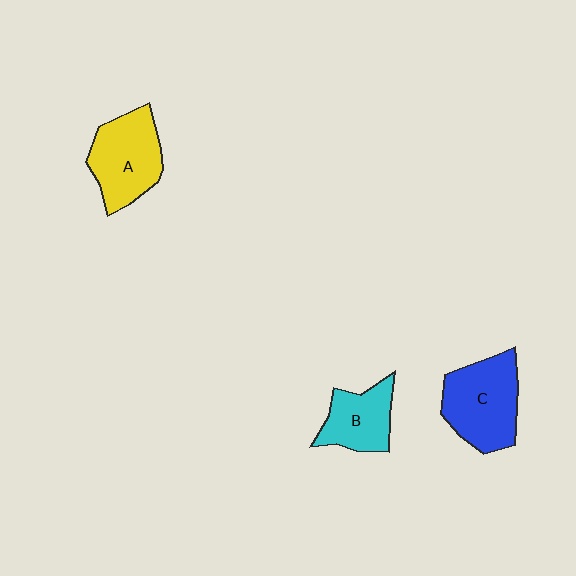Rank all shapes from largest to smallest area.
From largest to smallest: C (blue), A (yellow), B (cyan).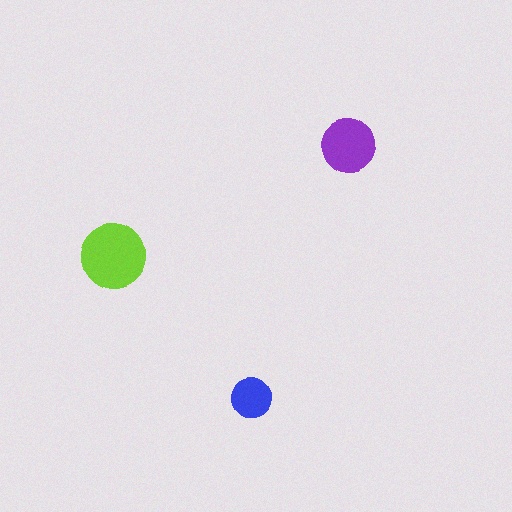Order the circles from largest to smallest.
the lime one, the purple one, the blue one.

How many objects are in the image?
There are 3 objects in the image.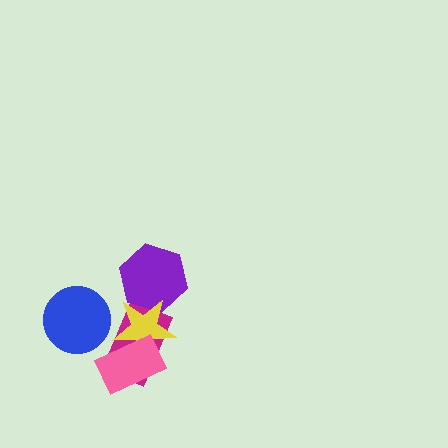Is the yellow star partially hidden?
Yes, it is partially covered by another shape.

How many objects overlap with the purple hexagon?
1 object overlaps with the purple hexagon.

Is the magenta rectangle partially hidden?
Yes, it is partially covered by another shape.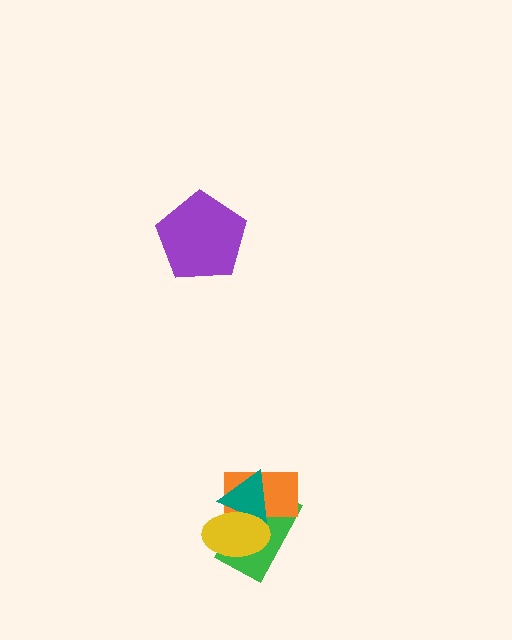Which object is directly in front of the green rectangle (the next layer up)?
The orange rectangle is directly in front of the green rectangle.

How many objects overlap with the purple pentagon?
0 objects overlap with the purple pentagon.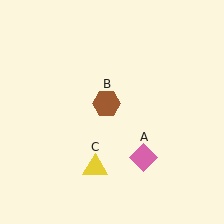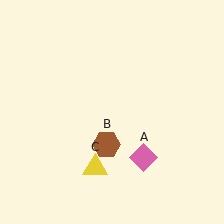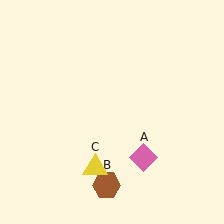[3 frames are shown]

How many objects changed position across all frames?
1 object changed position: brown hexagon (object B).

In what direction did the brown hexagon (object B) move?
The brown hexagon (object B) moved down.